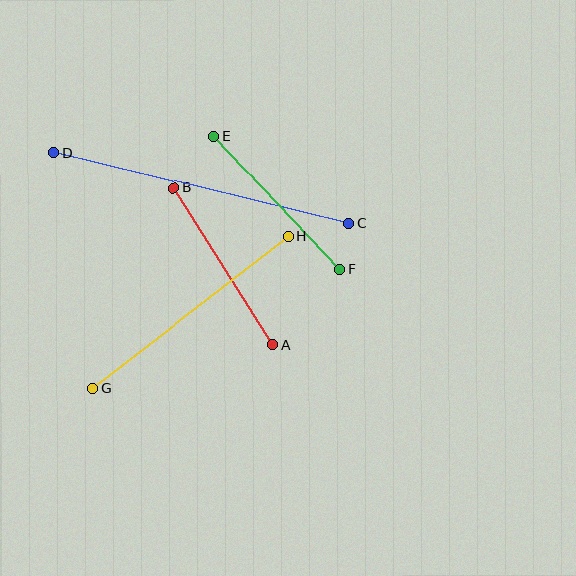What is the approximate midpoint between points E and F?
The midpoint is at approximately (277, 203) pixels.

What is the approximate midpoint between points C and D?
The midpoint is at approximately (201, 188) pixels.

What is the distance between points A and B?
The distance is approximately 186 pixels.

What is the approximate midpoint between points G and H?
The midpoint is at approximately (191, 312) pixels.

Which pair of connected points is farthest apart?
Points C and D are farthest apart.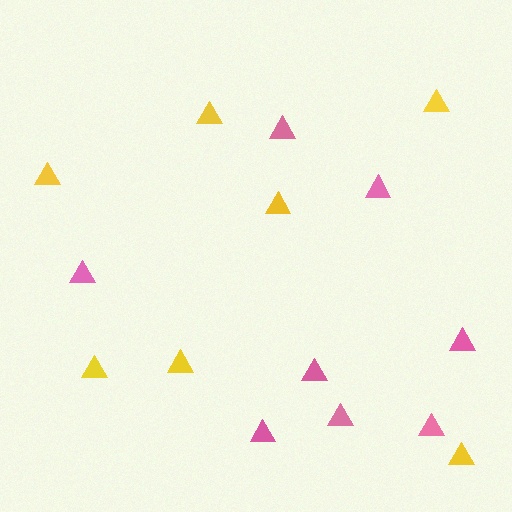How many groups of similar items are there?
There are 2 groups: one group of yellow triangles (7) and one group of pink triangles (8).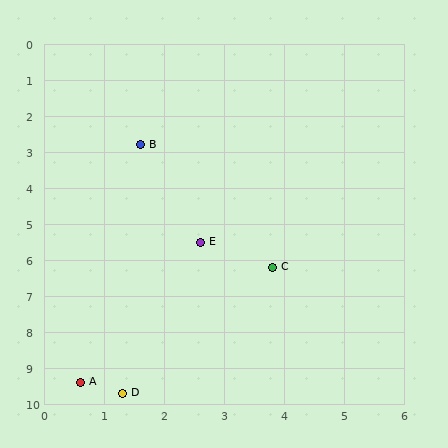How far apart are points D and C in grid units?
Points D and C are about 4.3 grid units apart.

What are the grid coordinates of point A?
Point A is at approximately (0.6, 9.4).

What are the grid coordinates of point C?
Point C is at approximately (3.8, 6.2).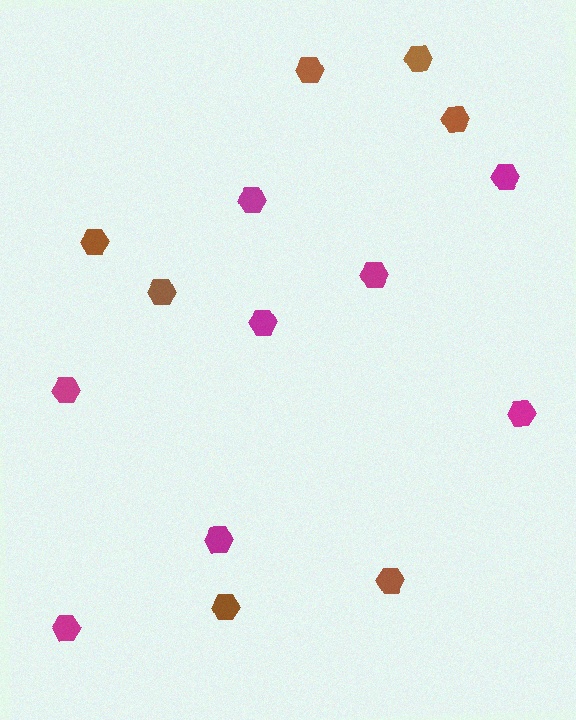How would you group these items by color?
There are 2 groups: one group of brown hexagons (7) and one group of magenta hexagons (8).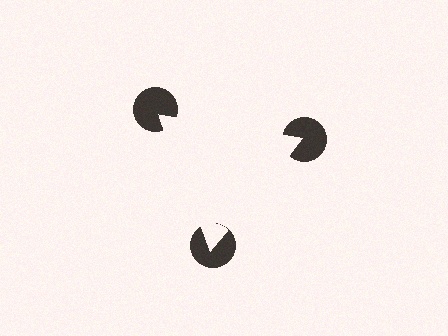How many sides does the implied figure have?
3 sides.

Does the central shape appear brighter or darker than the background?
It typically appears slightly brighter than the background, even though no actual brightness change is drawn.